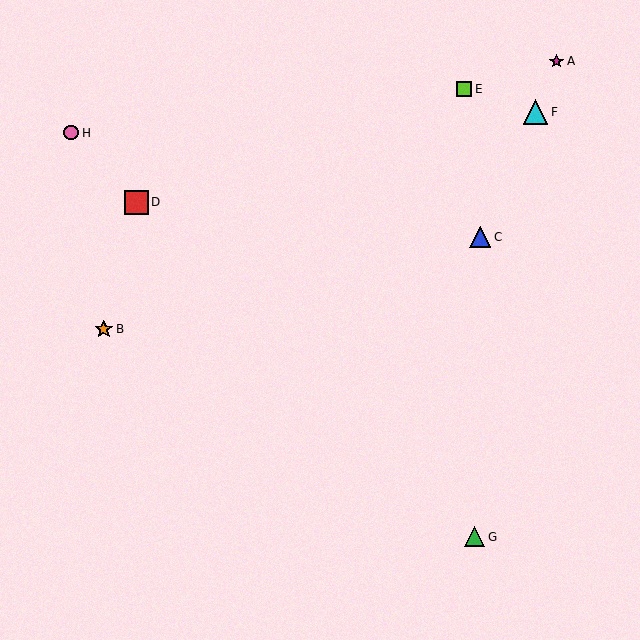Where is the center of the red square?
The center of the red square is at (136, 202).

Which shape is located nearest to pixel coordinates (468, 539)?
The green triangle (labeled G) at (474, 537) is nearest to that location.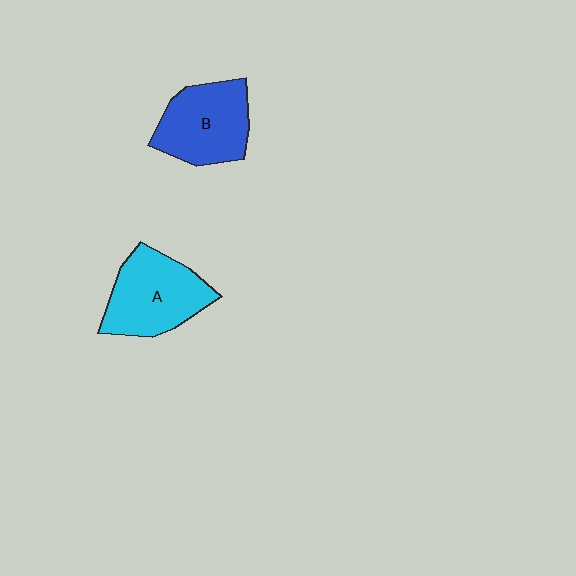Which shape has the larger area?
Shape A (cyan).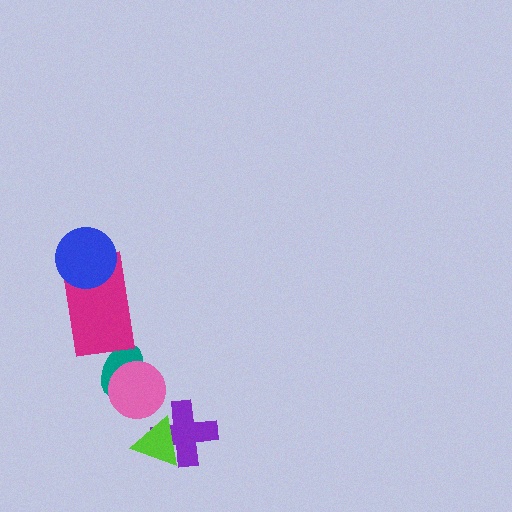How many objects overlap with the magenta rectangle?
1 object overlaps with the magenta rectangle.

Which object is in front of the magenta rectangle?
The blue circle is in front of the magenta rectangle.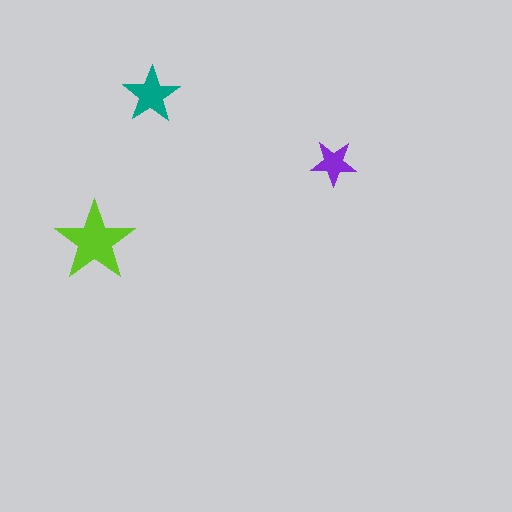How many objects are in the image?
There are 3 objects in the image.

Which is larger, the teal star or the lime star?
The lime one.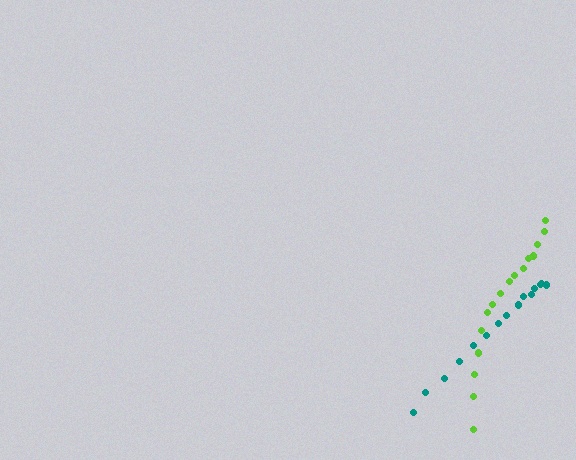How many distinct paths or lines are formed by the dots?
There are 2 distinct paths.